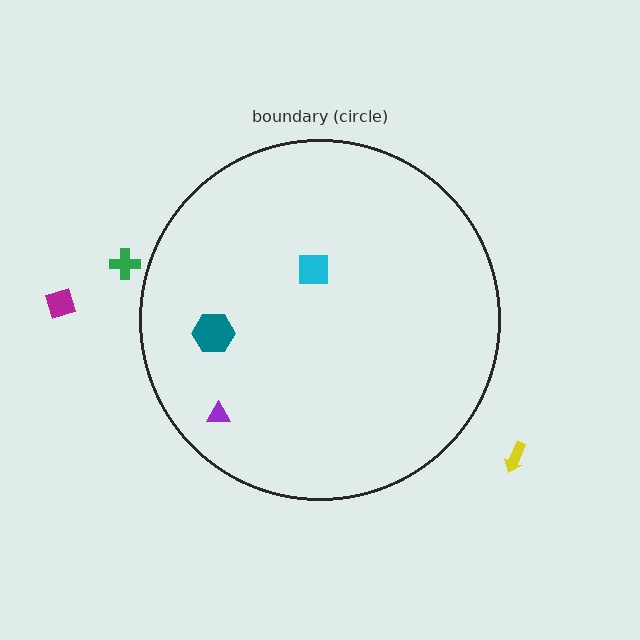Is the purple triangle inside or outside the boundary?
Inside.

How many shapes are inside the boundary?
3 inside, 3 outside.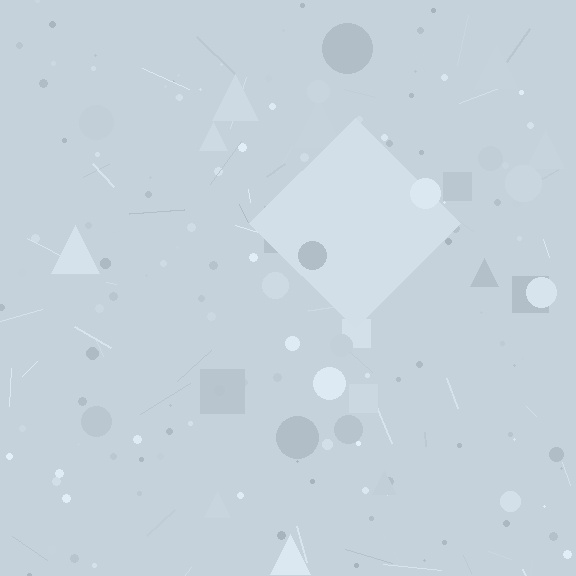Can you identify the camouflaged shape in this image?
The camouflaged shape is a diamond.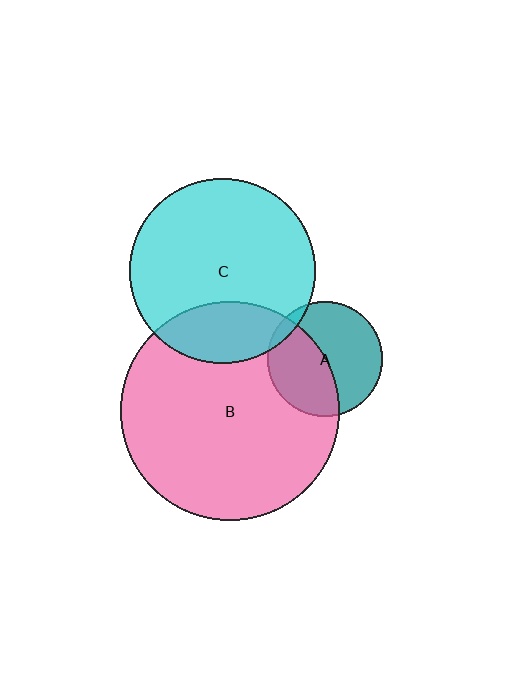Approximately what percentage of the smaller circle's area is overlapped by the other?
Approximately 25%.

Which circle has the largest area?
Circle B (pink).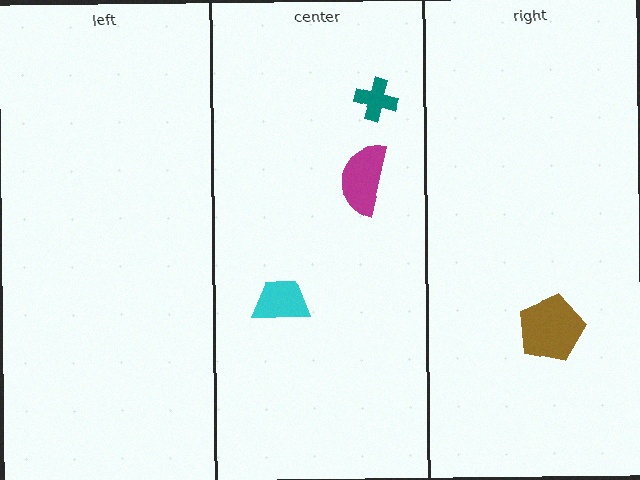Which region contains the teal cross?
The center region.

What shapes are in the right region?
The brown pentagon.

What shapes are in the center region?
The cyan trapezoid, the magenta semicircle, the teal cross.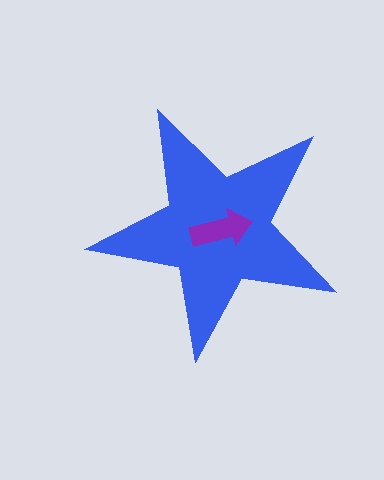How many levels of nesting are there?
2.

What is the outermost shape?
The blue star.